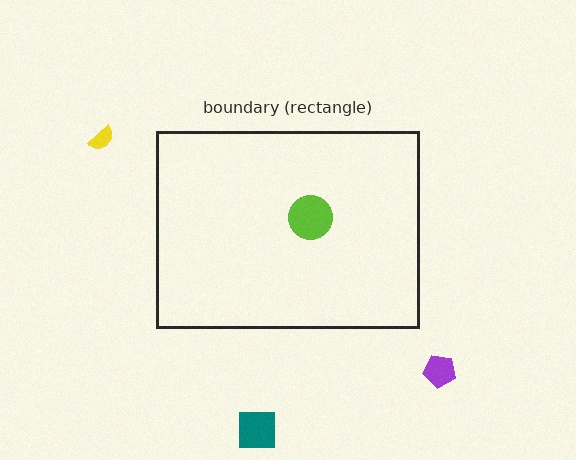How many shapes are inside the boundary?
1 inside, 3 outside.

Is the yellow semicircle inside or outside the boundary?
Outside.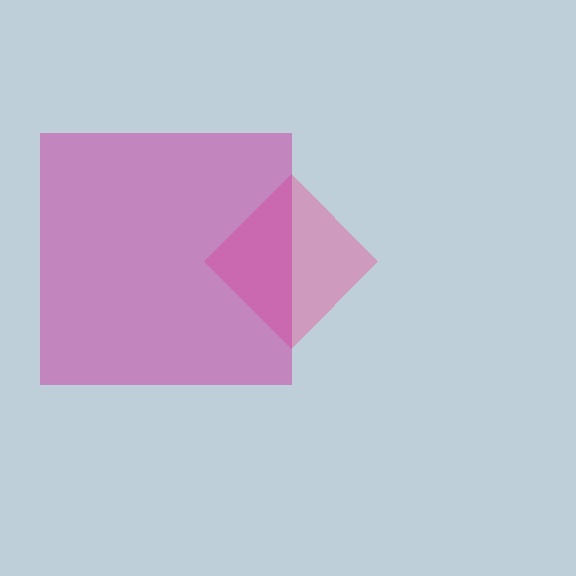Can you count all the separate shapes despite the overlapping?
Yes, there are 2 separate shapes.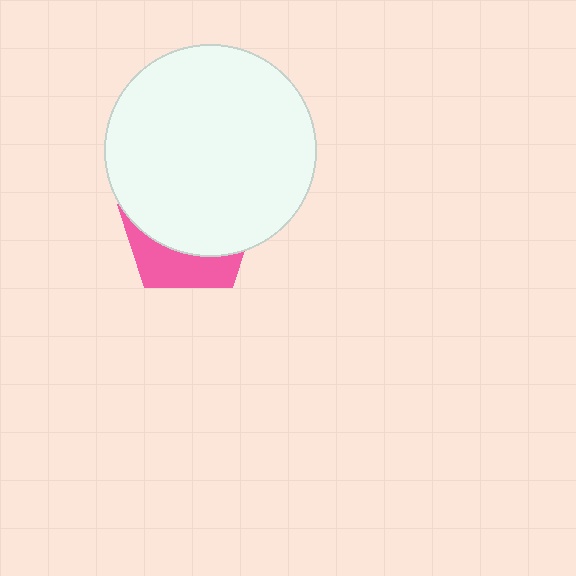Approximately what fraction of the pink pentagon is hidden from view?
Roughly 69% of the pink pentagon is hidden behind the white circle.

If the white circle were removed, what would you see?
You would see the complete pink pentagon.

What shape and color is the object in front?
The object in front is a white circle.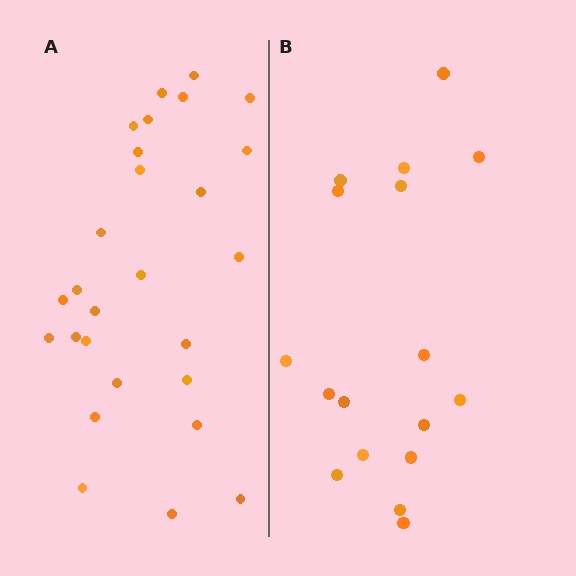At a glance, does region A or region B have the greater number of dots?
Region A (the left region) has more dots.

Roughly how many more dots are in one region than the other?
Region A has roughly 10 or so more dots than region B.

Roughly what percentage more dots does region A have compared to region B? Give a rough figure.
About 60% more.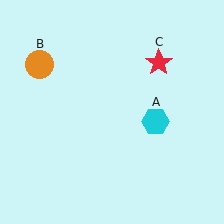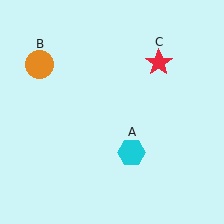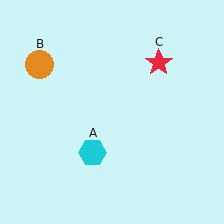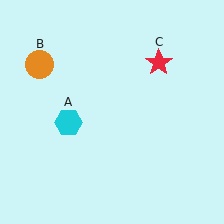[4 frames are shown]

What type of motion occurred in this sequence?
The cyan hexagon (object A) rotated clockwise around the center of the scene.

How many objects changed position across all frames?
1 object changed position: cyan hexagon (object A).